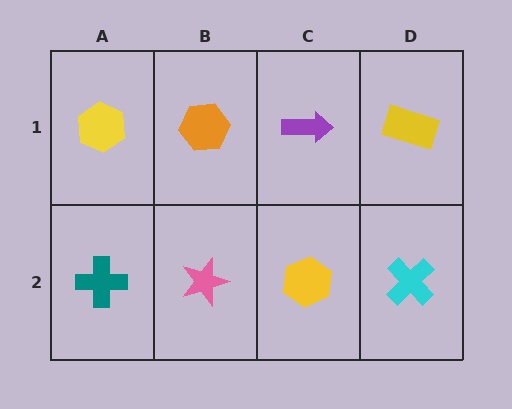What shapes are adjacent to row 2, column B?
An orange hexagon (row 1, column B), a teal cross (row 2, column A), a yellow hexagon (row 2, column C).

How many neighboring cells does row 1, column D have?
2.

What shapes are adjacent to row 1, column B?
A pink star (row 2, column B), a yellow hexagon (row 1, column A), a purple arrow (row 1, column C).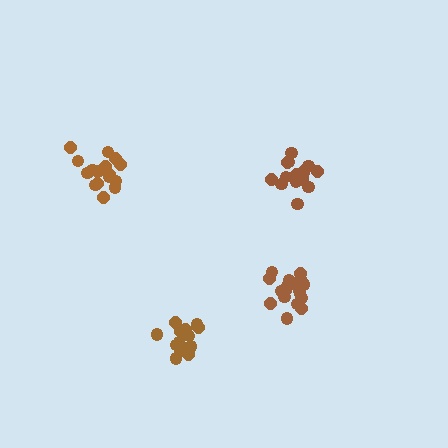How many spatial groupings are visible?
There are 4 spatial groupings.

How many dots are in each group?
Group 1: 17 dots, Group 2: 17 dots, Group 3: 18 dots, Group 4: 15 dots (67 total).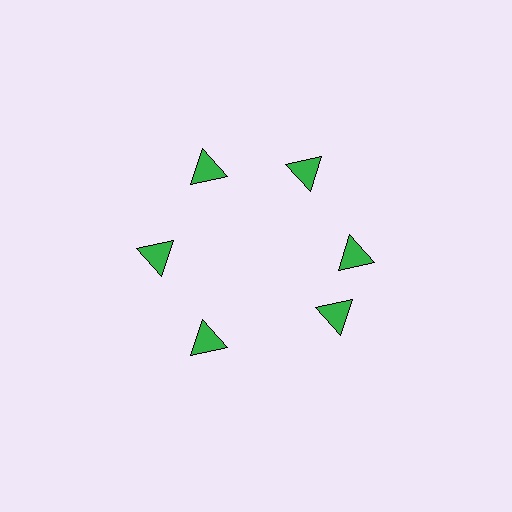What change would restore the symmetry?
The symmetry would be restored by rotating it back into even spacing with its neighbors so that all 6 triangles sit at equal angles and equal distance from the center.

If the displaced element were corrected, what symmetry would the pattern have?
It would have 6-fold rotational symmetry — the pattern would map onto itself every 60 degrees.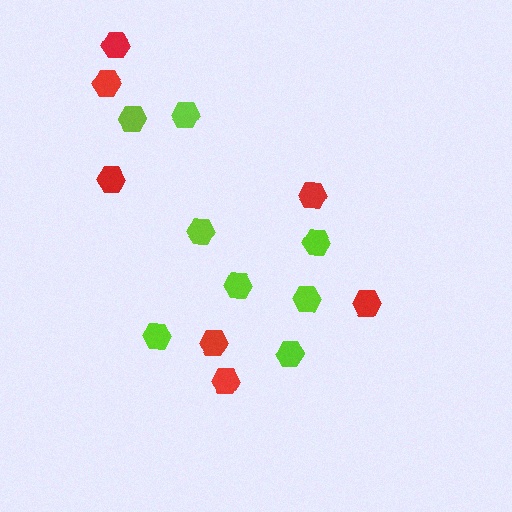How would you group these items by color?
There are 2 groups: one group of red hexagons (7) and one group of lime hexagons (8).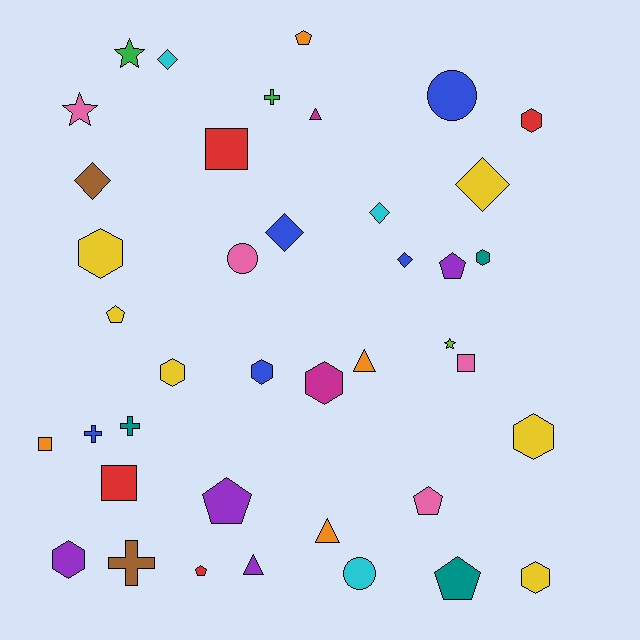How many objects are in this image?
There are 40 objects.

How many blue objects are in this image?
There are 5 blue objects.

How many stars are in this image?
There are 3 stars.